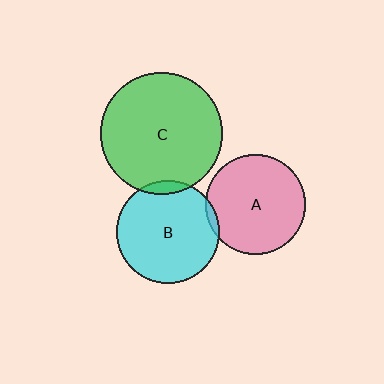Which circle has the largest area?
Circle C (green).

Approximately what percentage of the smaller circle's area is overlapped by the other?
Approximately 5%.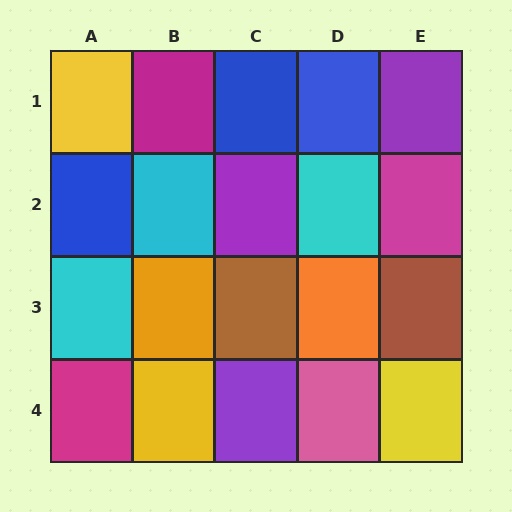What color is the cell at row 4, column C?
Purple.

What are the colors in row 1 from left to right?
Yellow, magenta, blue, blue, purple.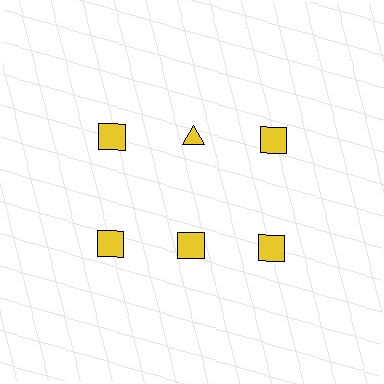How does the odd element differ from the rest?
It has a different shape: triangle instead of square.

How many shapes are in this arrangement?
There are 6 shapes arranged in a grid pattern.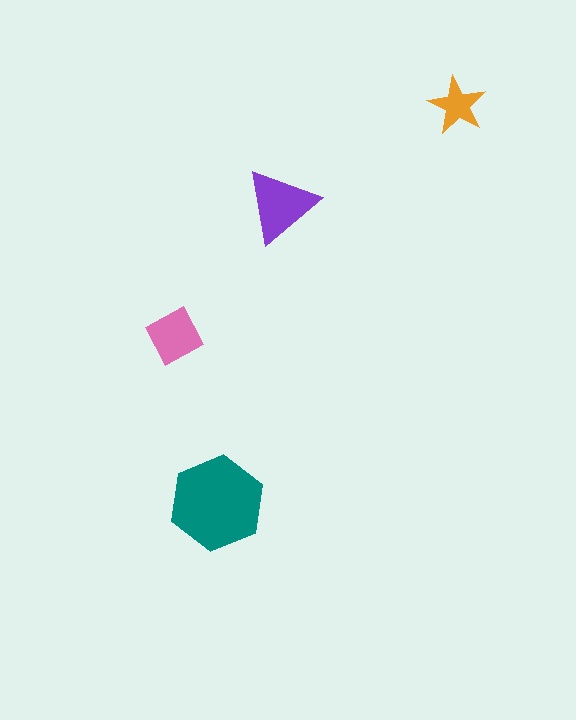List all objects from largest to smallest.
The teal hexagon, the purple triangle, the pink diamond, the orange star.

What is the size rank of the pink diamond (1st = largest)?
3rd.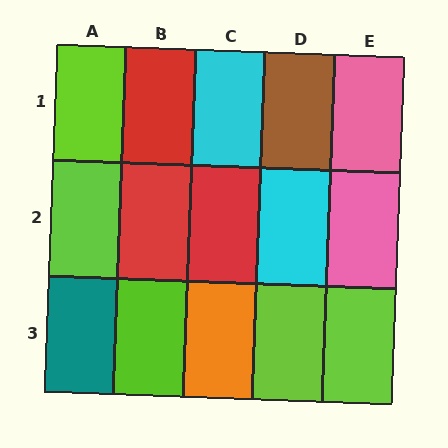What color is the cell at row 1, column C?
Cyan.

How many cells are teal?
1 cell is teal.